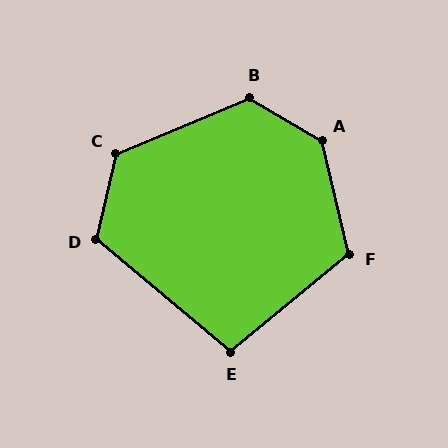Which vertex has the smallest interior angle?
E, at approximately 100 degrees.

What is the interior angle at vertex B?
Approximately 127 degrees (obtuse).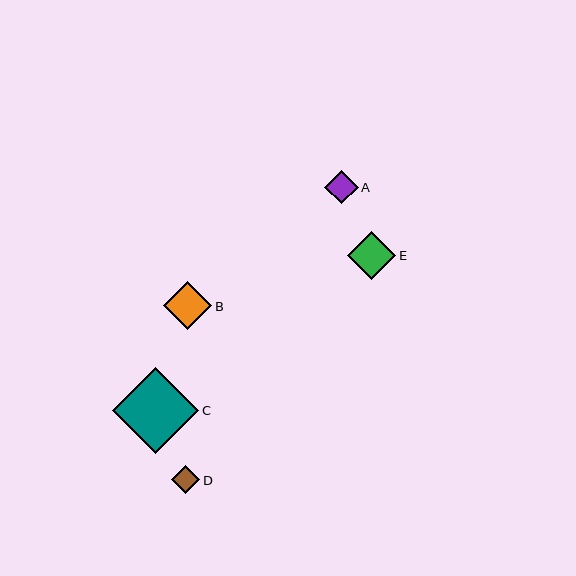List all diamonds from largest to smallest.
From largest to smallest: C, B, E, A, D.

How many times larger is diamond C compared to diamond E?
Diamond C is approximately 1.8 times the size of diamond E.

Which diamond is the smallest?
Diamond D is the smallest with a size of approximately 28 pixels.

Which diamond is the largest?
Diamond C is the largest with a size of approximately 86 pixels.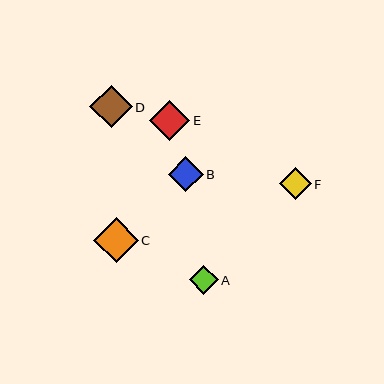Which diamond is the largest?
Diamond C is the largest with a size of approximately 45 pixels.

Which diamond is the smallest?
Diamond A is the smallest with a size of approximately 28 pixels.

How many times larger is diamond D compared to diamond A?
Diamond D is approximately 1.5 times the size of diamond A.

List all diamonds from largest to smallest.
From largest to smallest: C, D, E, B, F, A.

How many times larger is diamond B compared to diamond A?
Diamond B is approximately 1.2 times the size of diamond A.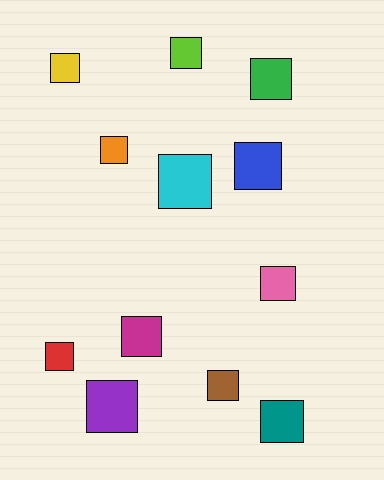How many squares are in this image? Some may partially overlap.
There are 12 squares.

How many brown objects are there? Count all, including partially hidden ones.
There is 1 brown object.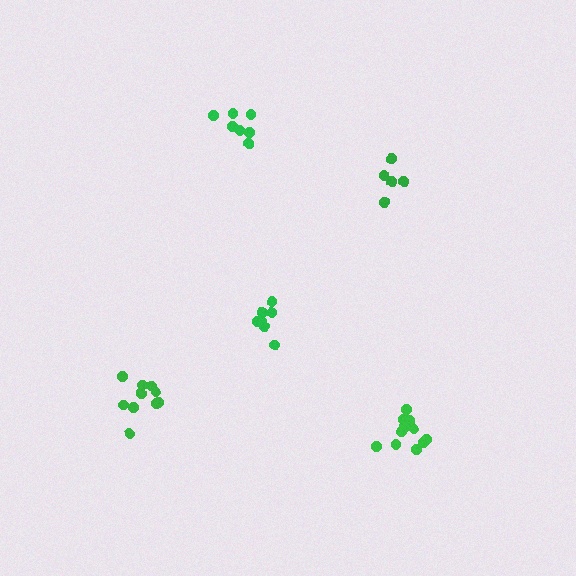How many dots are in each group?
Group 1: 7 dots, Group 2: 7 dots, Group 3: 10 dots, Group 4: 6 dots, Group 5: 11 dots (41 total).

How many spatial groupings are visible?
There are 5 spatial groupings.